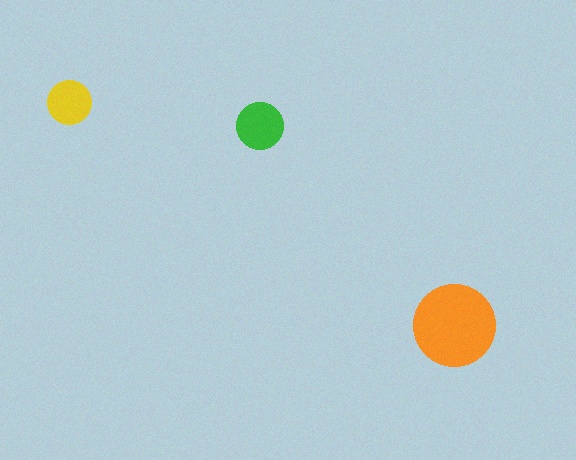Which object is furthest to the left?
The yellow circle is leftmost.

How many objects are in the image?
There are 3 objects in the image.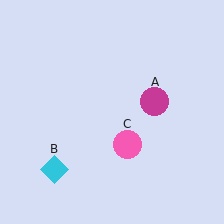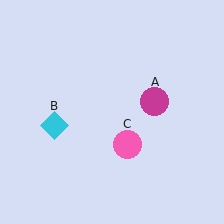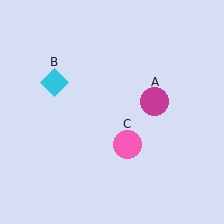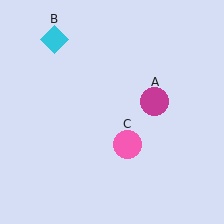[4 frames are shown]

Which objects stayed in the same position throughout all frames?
Magenta circle (object A) and pink circle (object C) remained stationary.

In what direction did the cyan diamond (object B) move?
The cyan diamond (object B) moved up.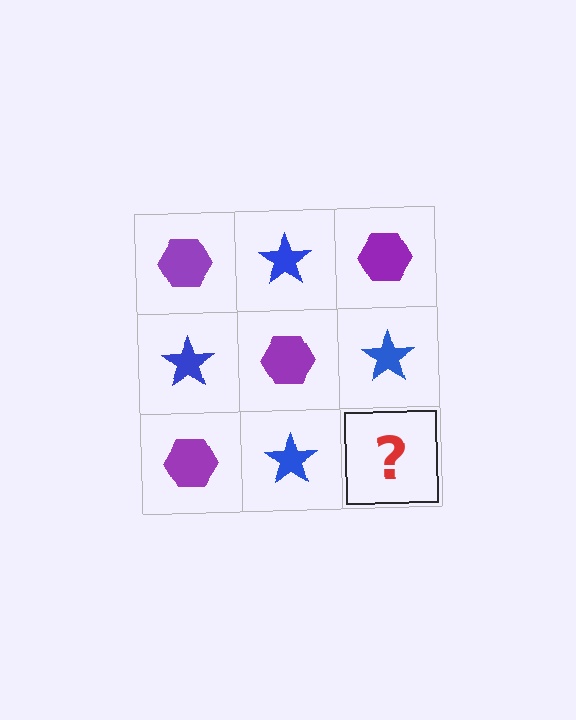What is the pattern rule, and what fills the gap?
The rule is that it alternates purple hexagon and blue star in a checkerboard pattern. The gap should be filled with a purple hexagon.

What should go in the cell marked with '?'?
The missing cell should contain a purple hexagon.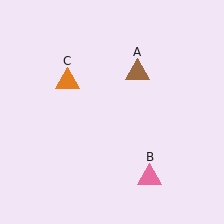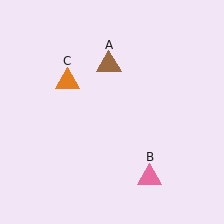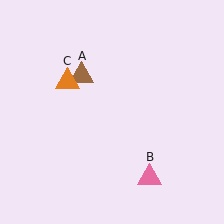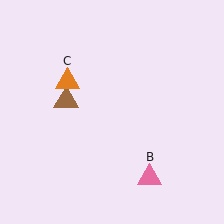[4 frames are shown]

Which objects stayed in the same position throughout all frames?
Pink triangle (object B) and orange triangle (object C) remained stationary.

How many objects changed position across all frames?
1 object changed position: brown triangle (object A).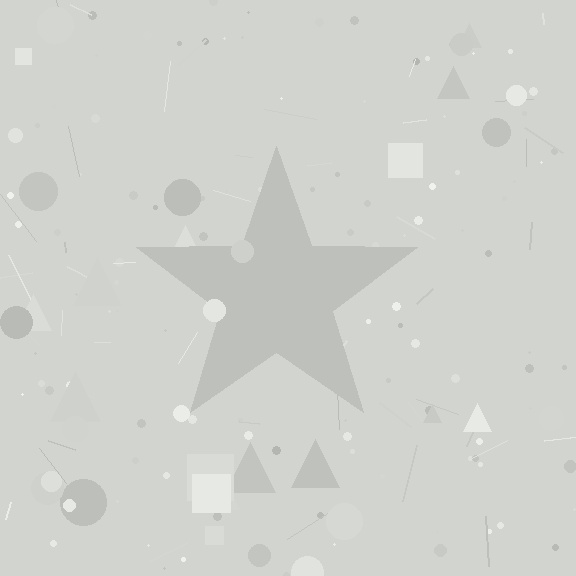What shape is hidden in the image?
A star is hidden in the image.